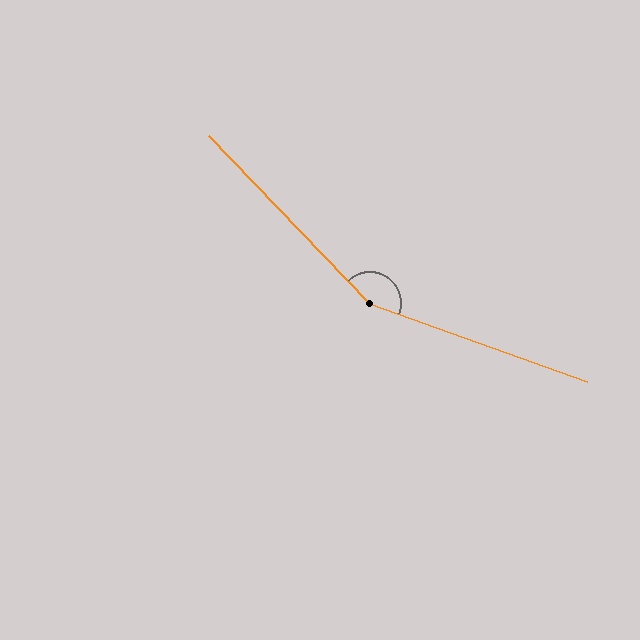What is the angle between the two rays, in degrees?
Approximately 153 degrees.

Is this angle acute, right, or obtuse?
It is obtuse.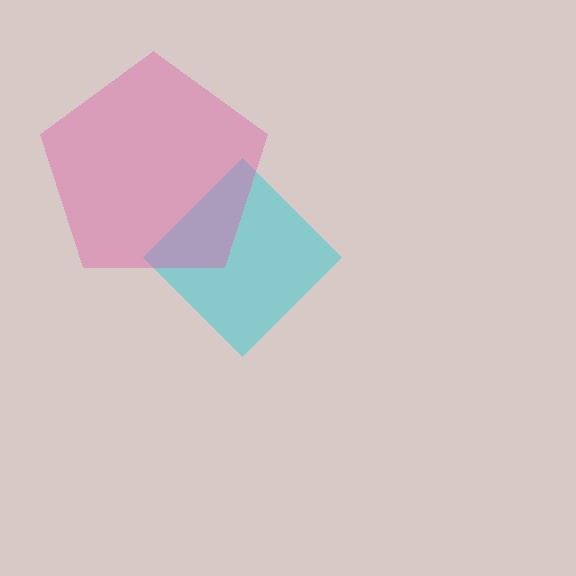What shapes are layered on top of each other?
The layered shapes are: a cyan diamond, a pink pentagon.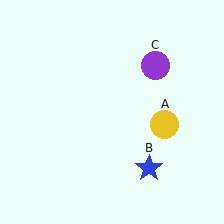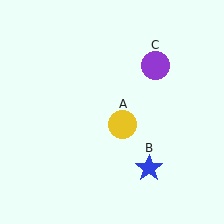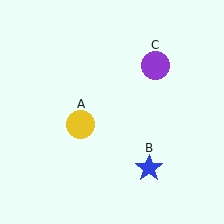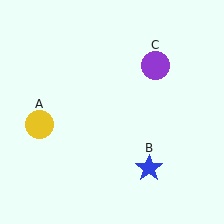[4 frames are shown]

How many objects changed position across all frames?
1 object changed position: yellow circle (object A).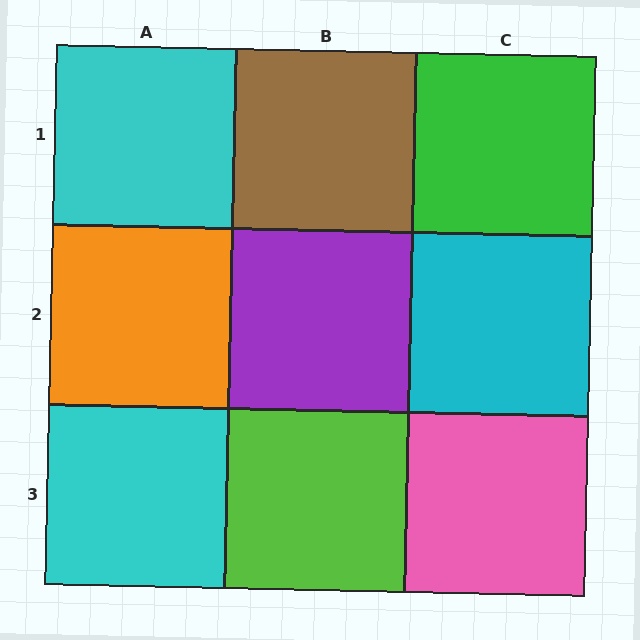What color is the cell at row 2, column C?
Cyan.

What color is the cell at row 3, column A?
Cyan.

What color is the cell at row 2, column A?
Orange.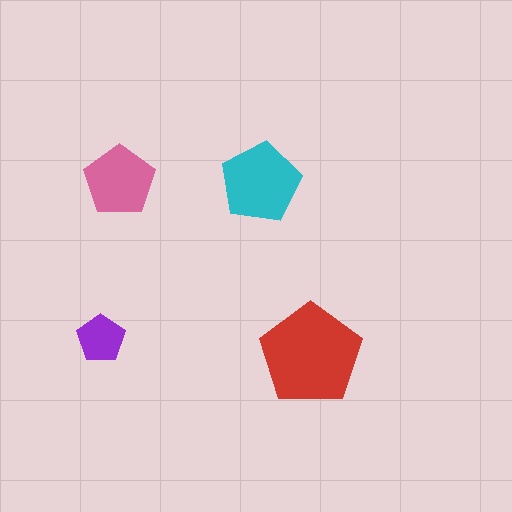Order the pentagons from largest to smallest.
the red one, the cyan one, the pink one, the purple one.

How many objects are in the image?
There are 4 objects in the image.